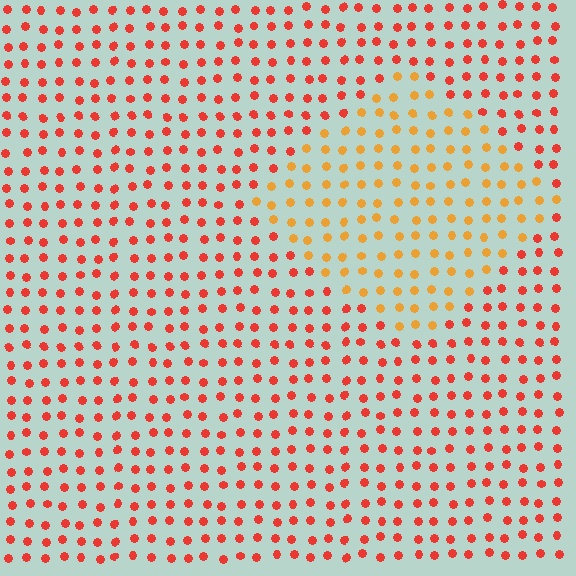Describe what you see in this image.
The image is filled with small red elements in a uniform arrangement. A diamond-shaped region is visible where the elements are tinted to a slightly different hue, forming a subtle color boundary.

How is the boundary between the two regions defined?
The boundary is defined purely by a slight shift in hue (about 34 degrees). Spacing, size, and orientation are identical on both sides.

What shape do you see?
I see a diamond.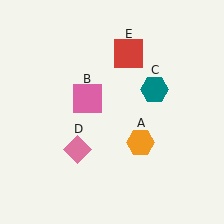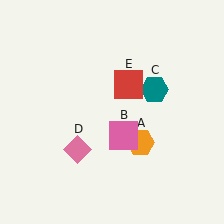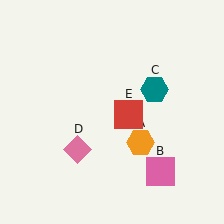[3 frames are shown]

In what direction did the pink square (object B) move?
The pink square (object B) moved down and to the right.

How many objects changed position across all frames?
2 objects changed position: pink square (object B), red square (object E).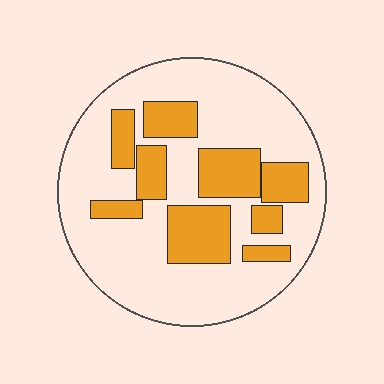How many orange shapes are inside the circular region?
9.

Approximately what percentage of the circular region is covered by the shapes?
Approximately 30%.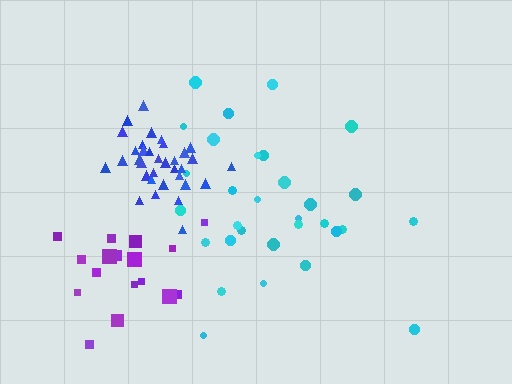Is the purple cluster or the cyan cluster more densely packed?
Purple.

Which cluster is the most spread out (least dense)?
Cyan.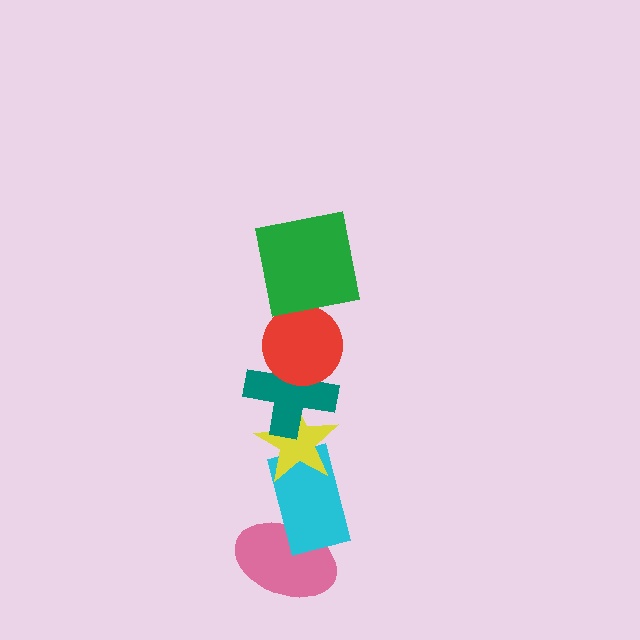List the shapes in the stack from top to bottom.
From top to bottom: the green square, the red circle, the teal cross, the yellow star, the cyan rectangle, the pink ellipse.